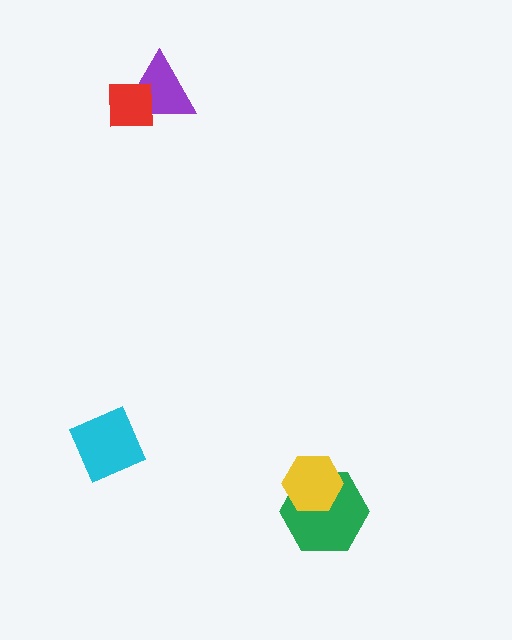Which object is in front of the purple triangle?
The red square is in front of the purple triangle.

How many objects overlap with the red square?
1 object overlaps with the red square.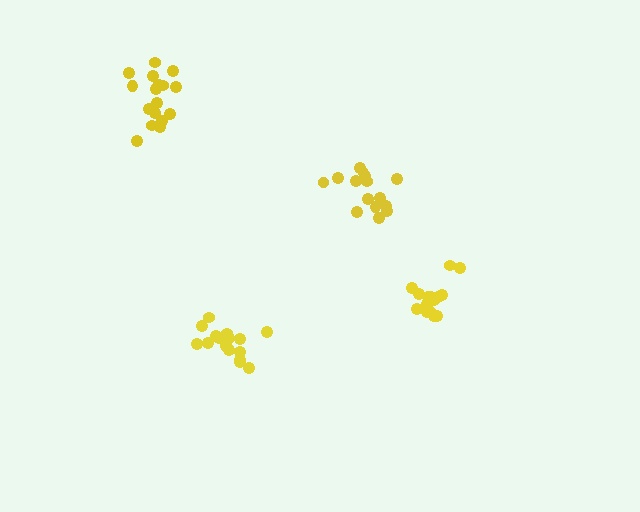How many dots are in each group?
Group 1: 17 dots, Group 2: 16 dots, Group 3: 17 dots, Group 4: 16 dots (66 total).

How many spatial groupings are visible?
There are 4 spatial groupings.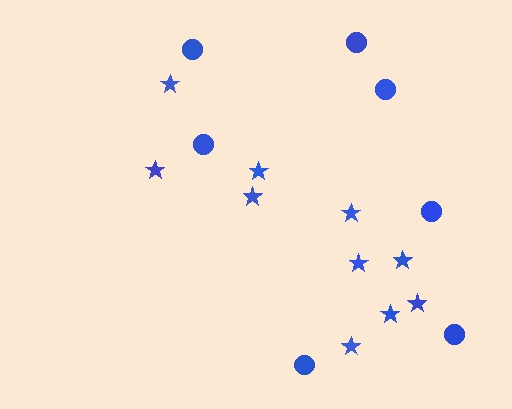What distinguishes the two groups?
There are 2 groups: one group of circles (7) and one group of stars (10).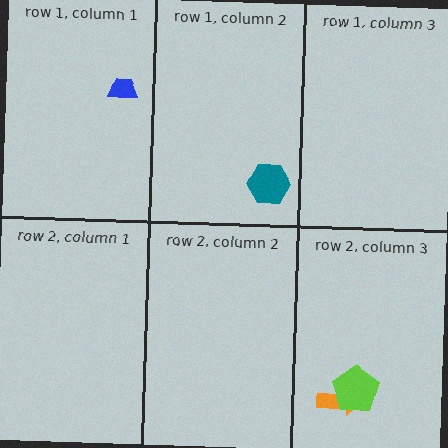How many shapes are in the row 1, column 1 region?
1.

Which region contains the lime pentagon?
The row 2, column 3 region.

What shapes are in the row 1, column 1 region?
The blue trapezoid.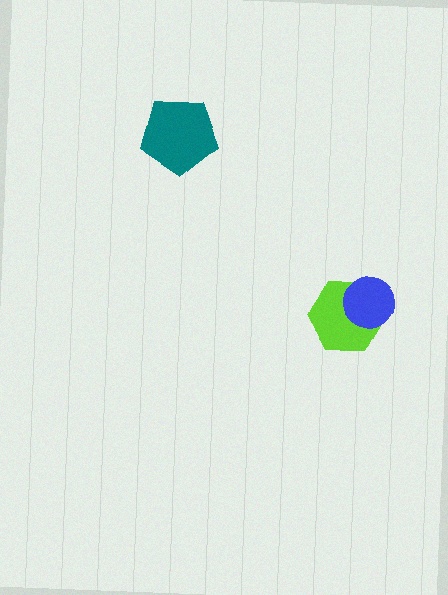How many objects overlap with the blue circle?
1 object overlaps with the blue circle.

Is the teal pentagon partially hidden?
No, no other shape covers it.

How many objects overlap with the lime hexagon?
1 object overlaps with the lime hexagon.